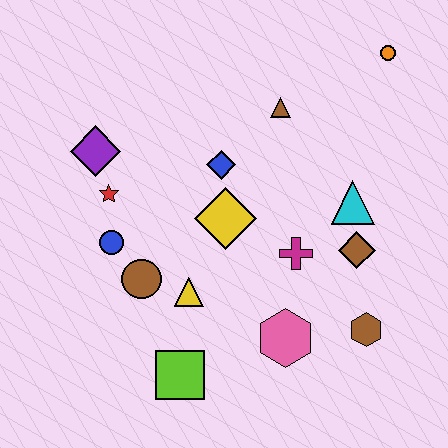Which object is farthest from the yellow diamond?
The orange circle is farthest from the yellow diamond.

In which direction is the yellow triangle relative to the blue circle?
The yellow triangle is to the right of the blue circle.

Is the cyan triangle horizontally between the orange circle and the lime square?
Yes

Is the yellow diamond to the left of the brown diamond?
Yes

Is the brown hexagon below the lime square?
No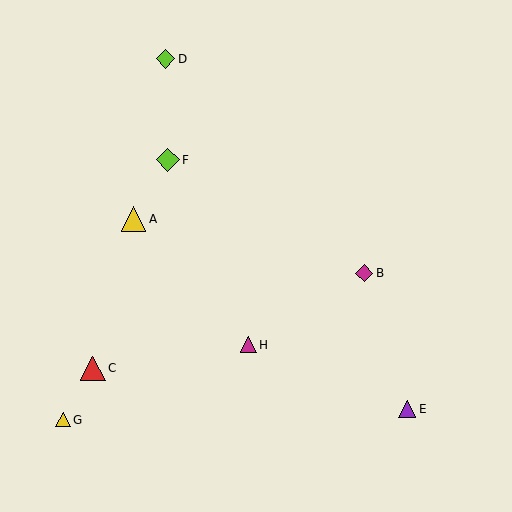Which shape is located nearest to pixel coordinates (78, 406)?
The yellow triangle (labeled G) at (63, 420) is nearest to that location.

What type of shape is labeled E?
Shape E is a purple triangle.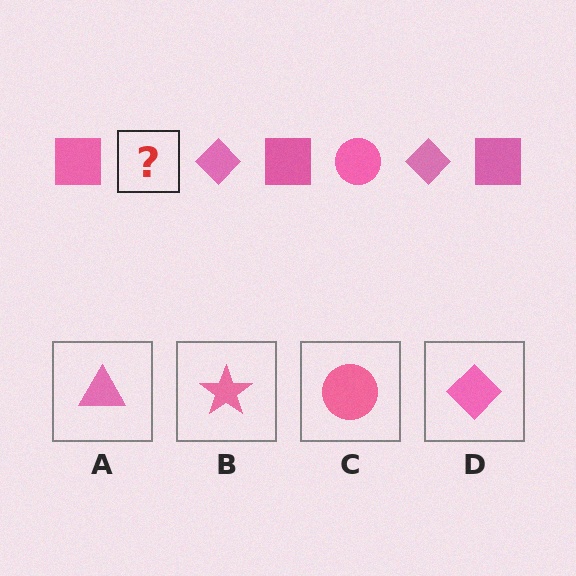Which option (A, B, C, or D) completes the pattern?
C.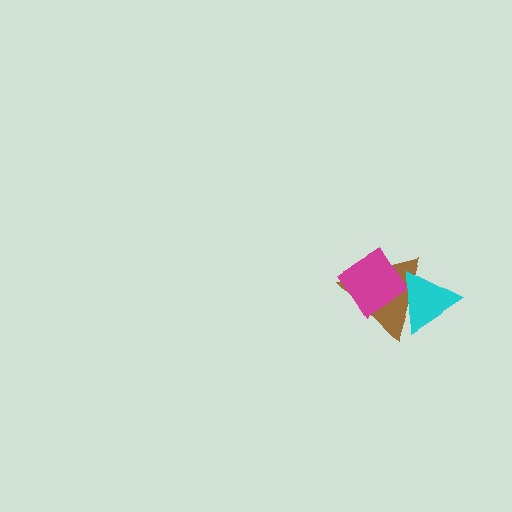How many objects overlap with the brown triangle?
2 objects overlap with the brown triangle.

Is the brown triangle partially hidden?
Yes, it is partially covered by another shape.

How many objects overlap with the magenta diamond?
2 objects overlap with the magenta diamond.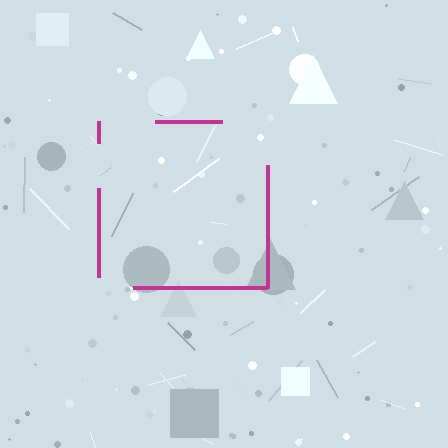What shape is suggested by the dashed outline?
The dashed outline suggests a square.